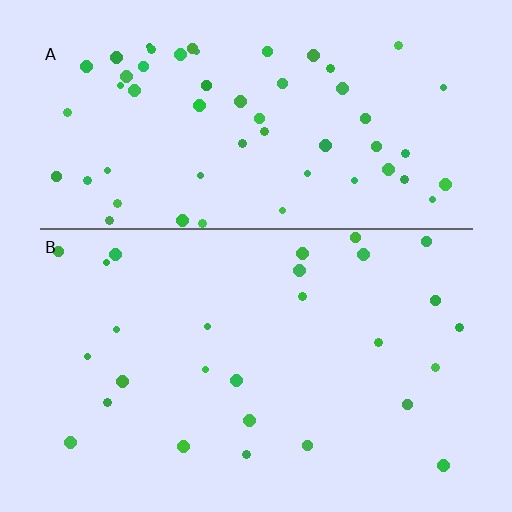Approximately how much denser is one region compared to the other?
Approximately 2.1× — region A over region B.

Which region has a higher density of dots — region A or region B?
A (the top).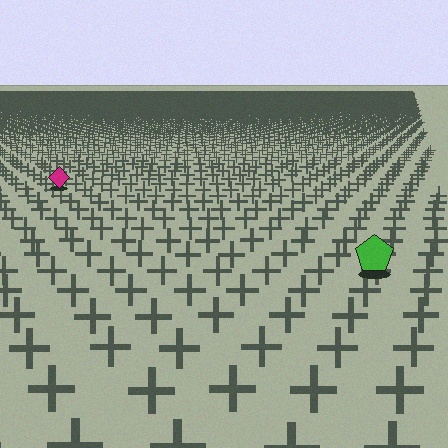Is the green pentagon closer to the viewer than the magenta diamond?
Yes. The green pentagon is closer — you can tell from the texture gradient: the ground texture is coarser near it.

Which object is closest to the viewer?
The green pentagon is closest. The texture marks near it are larger and more spread out.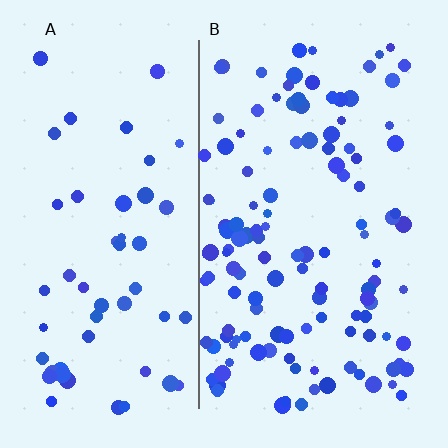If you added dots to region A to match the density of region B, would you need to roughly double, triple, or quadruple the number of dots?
Approximately double.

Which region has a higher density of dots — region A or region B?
B (the right).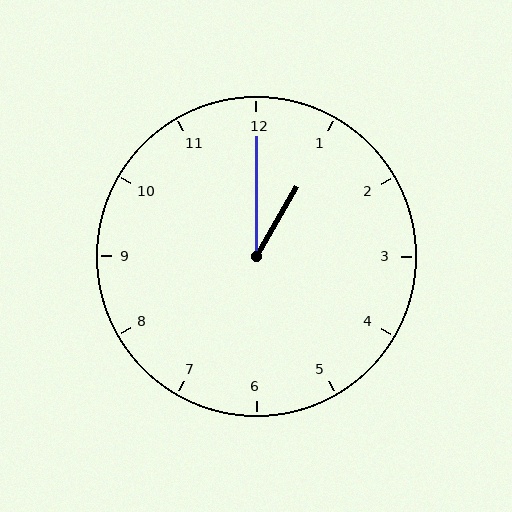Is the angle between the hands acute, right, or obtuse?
It is acute.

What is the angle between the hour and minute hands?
Approximately 30 degrees.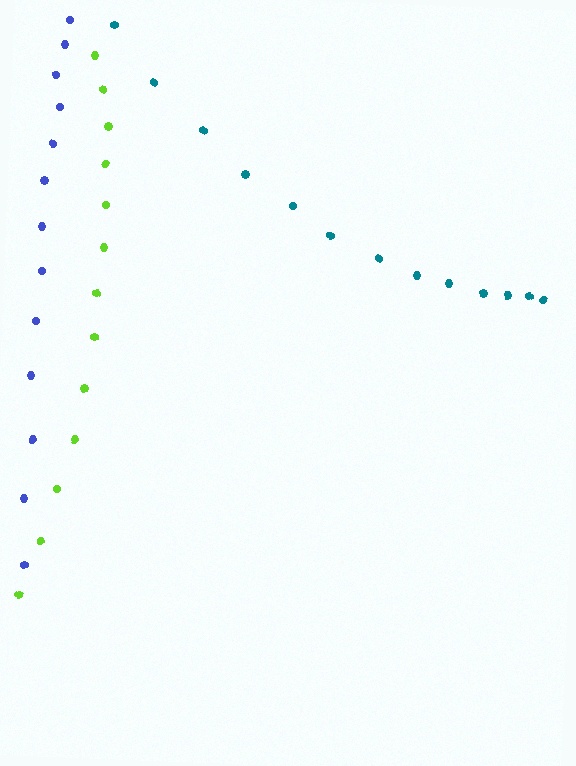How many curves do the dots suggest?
There are 3 distinct paths.